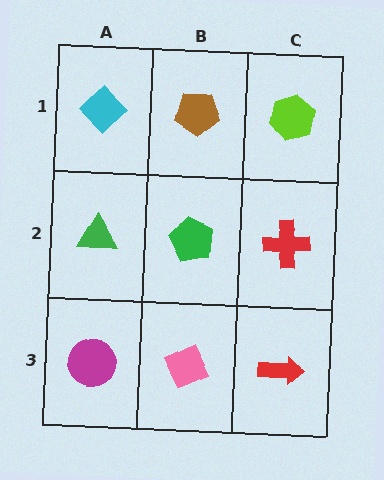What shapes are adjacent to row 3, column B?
A green pentagon (row 2, column B), a magenta circle (row 3, column A), a red arrow (row 3, column C).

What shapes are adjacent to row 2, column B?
A brown pentagon (row 1, column B), a pink diamond (row 3, column B), a green triangle (row 2, column A), a red cross (row 2, column C).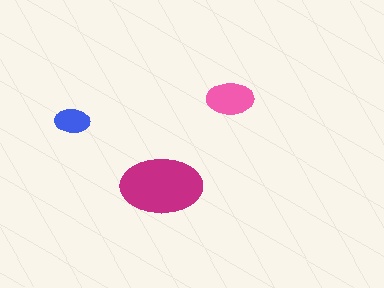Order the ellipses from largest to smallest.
the magenta one, the pink one, the blue one.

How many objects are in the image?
There are 3 objects in the image.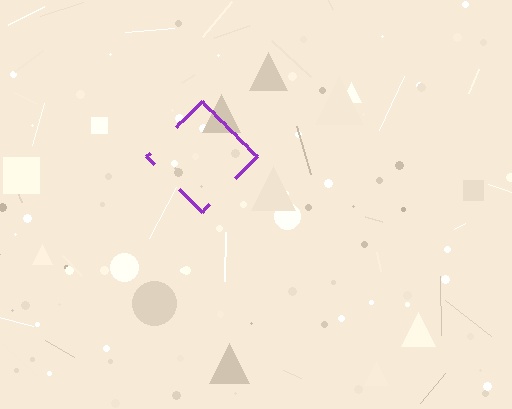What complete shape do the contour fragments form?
The contour fragments form a diamond.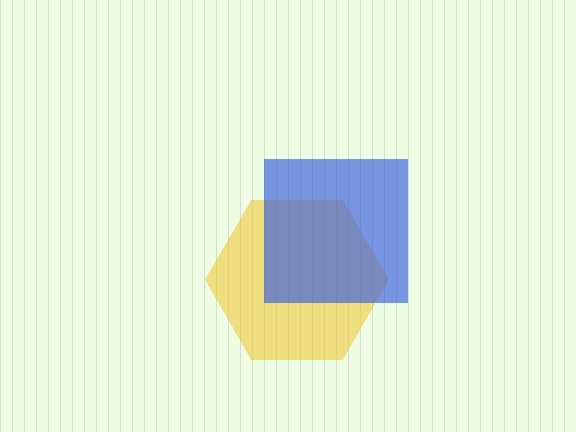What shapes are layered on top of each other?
The layered shapes are: a yellow hexagon, a blue square.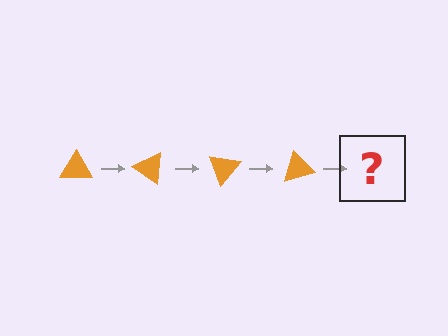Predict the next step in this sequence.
The next step is an orange triangle rotated 140 degrees.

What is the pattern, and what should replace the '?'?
The pattern is that the triangle rotates 35 degrees each step. The '?' should be an orange triangle rotated 140 degrees.